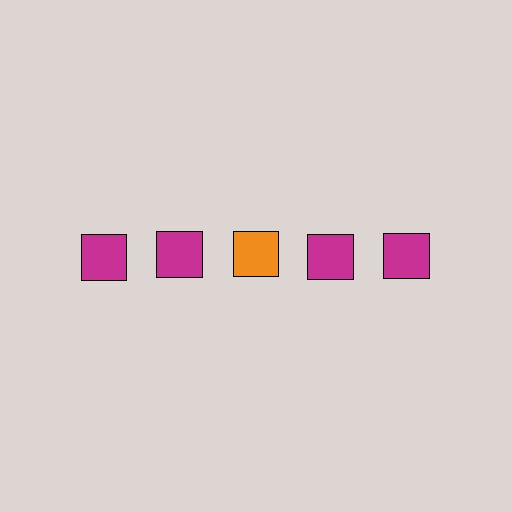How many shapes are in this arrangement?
There are 5 shapes arranged in a grid pattern.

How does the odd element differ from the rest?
It has a different color: orange instead of magenta.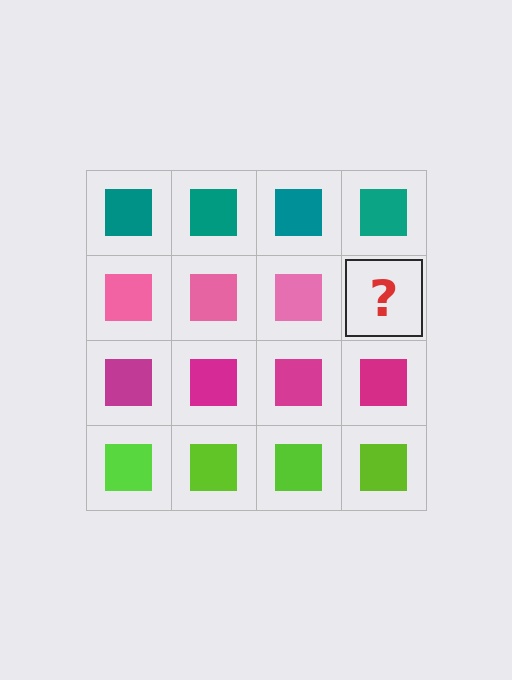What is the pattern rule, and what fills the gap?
The rule is that each row has a consistent color. The gap should be filled with a pink square.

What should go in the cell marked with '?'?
The missing cell should contain a pink square.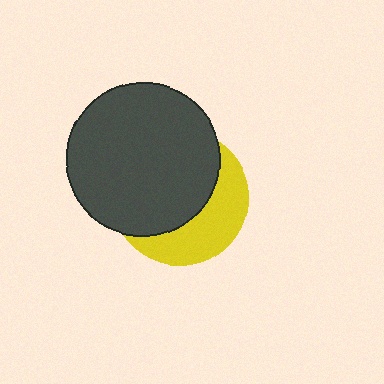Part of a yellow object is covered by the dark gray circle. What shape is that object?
It is a circle.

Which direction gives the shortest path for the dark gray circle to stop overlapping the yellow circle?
Moving toward the upper-left gives the shortest separation.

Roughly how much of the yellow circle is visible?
A small part of it is visible (roughly 38%).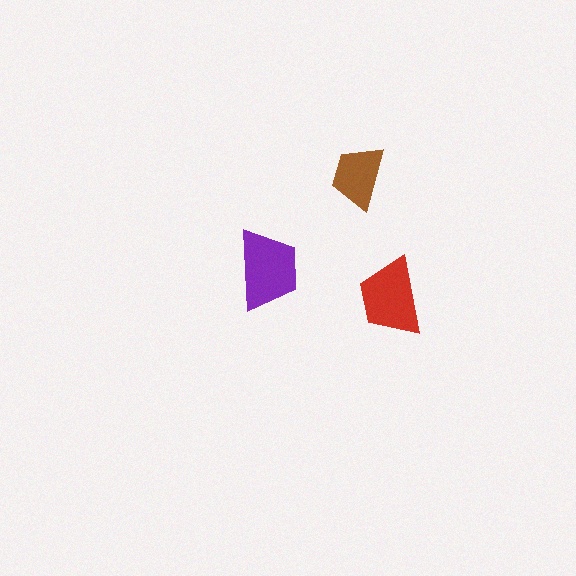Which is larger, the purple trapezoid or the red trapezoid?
The purple one.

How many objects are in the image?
There are 3 objects in the image.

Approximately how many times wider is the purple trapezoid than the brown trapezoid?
About 1.5 times wider.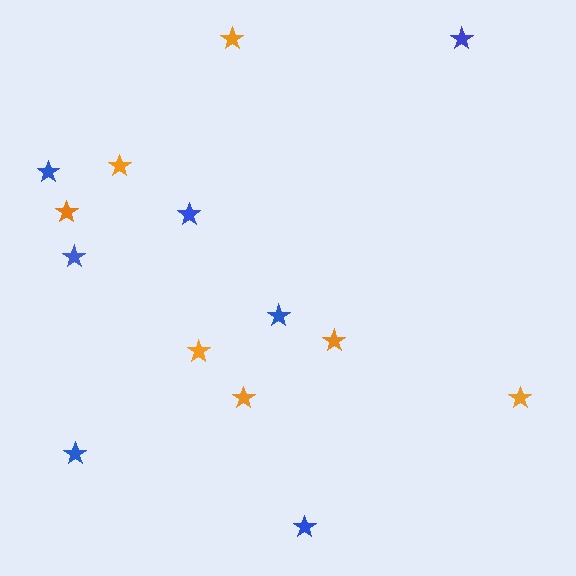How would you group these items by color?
There are 2 groups: one group of orange stars (7) and one group of blue stars (7).